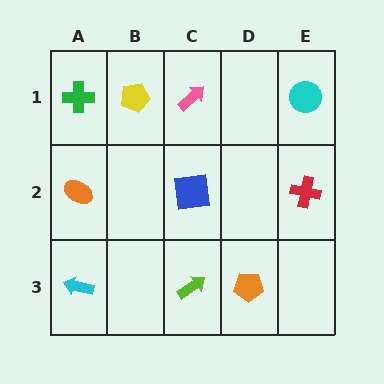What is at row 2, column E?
A red cross.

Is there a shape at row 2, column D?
No, that cell is empty.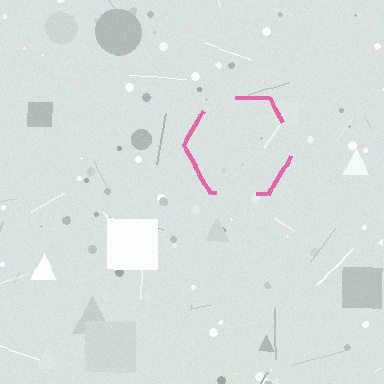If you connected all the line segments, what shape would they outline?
They would outline a hexagon.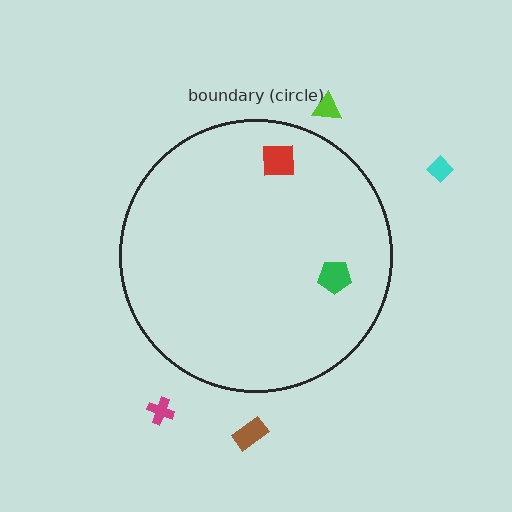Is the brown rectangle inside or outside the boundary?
Outside.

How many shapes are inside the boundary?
2 inside, 4 outside.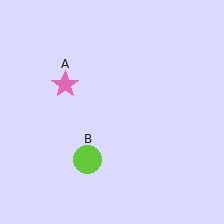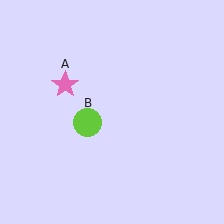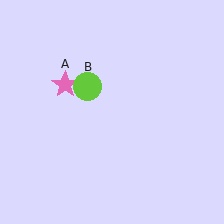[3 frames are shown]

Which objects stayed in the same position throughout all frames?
Pink star (object A) remained stationary.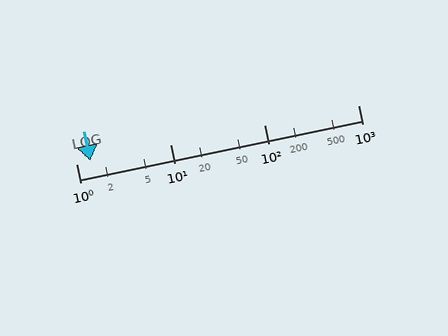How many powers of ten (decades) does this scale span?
The scale spans 3 decades, from 1 to 1000.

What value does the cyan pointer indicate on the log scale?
The pointer indicates approximately 1.4.